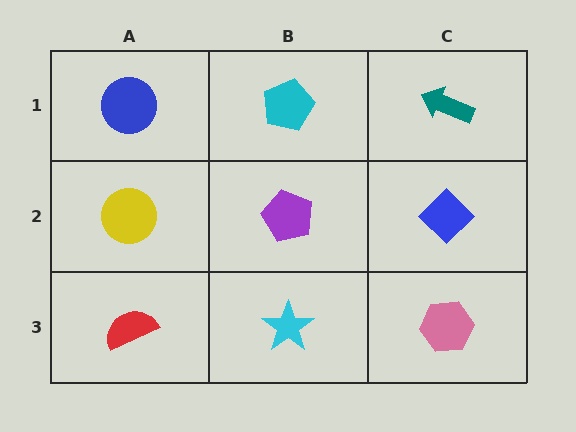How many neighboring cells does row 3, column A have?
2.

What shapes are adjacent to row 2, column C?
A teal arrow (row 1, column C), a pink hexagon (row 3, column C), a purple pentagon (row 2, column B).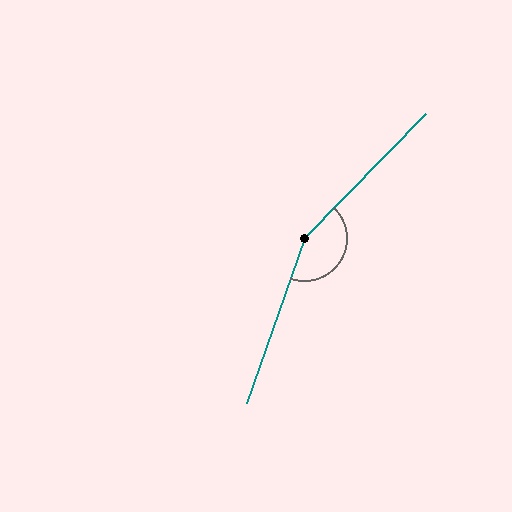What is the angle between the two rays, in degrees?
Approximately 155 degrees.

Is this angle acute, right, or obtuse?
It is obtuse.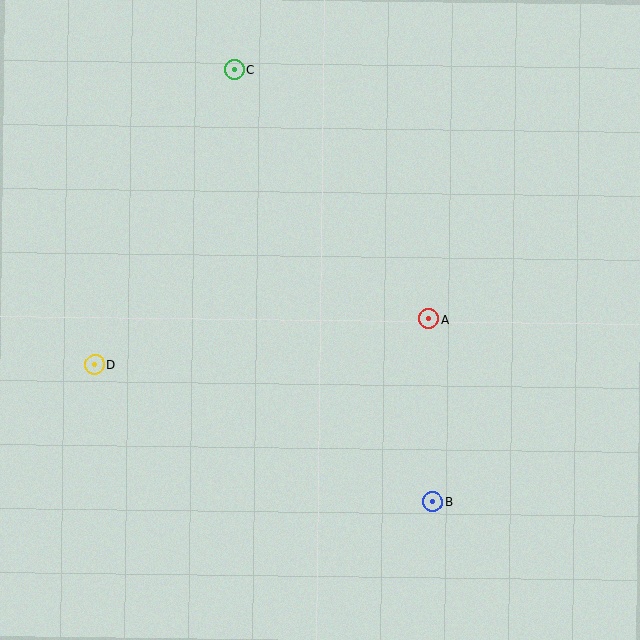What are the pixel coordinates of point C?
Point C is at (234, 70).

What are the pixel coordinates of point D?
Point D is at (94, 365).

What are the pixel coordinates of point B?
Point B is at (432, 502).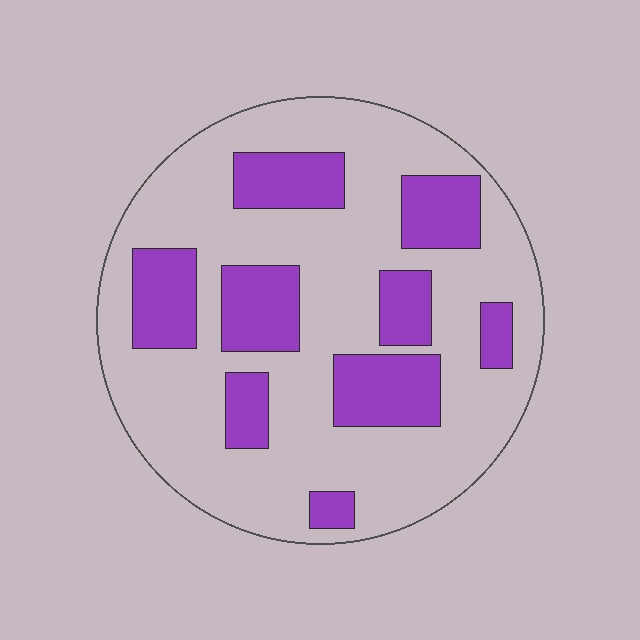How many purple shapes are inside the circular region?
9.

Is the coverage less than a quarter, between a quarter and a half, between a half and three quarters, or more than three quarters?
Between a quarter and a half.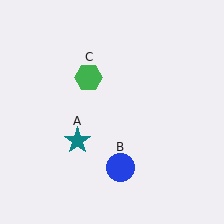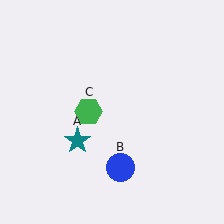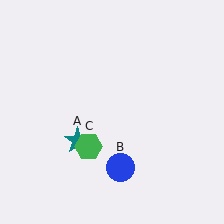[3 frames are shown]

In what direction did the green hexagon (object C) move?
The green hexagon (object C) moved down.